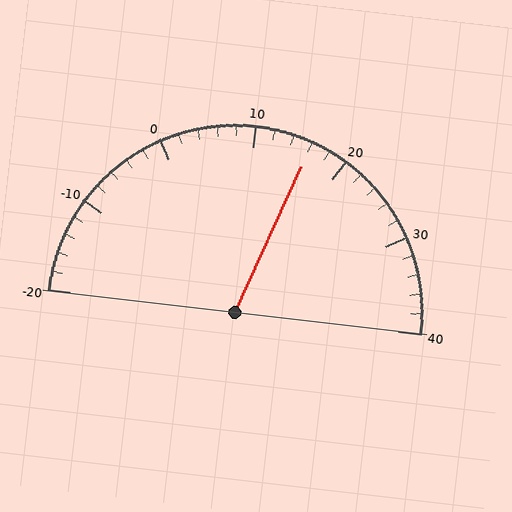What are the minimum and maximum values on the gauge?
The gauge ranges from -20 to 40.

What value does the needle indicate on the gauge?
The needle indicates approximately 16.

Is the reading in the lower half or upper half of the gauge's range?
The reading is in the upper half of the range (-20 to 40).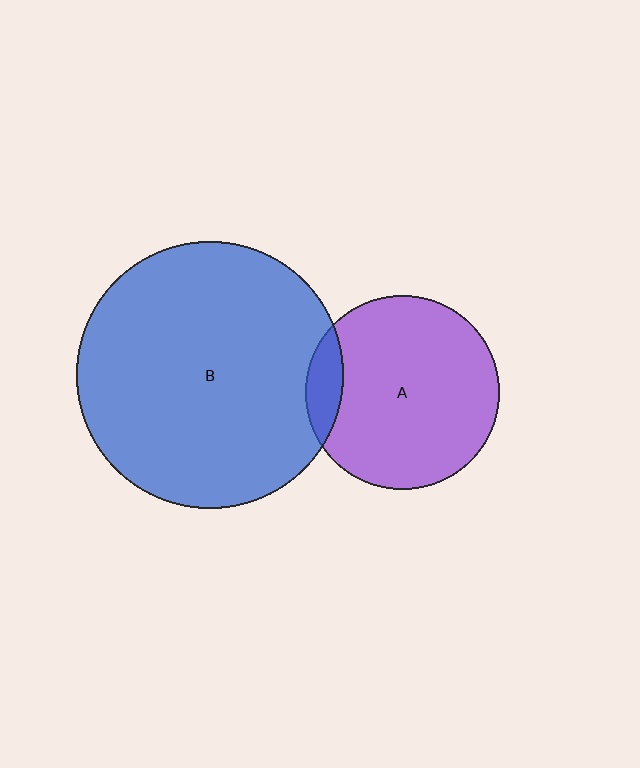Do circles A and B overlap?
Yes.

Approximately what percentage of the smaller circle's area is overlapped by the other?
Approximately 10%.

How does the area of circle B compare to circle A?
Approximately 1.9 times.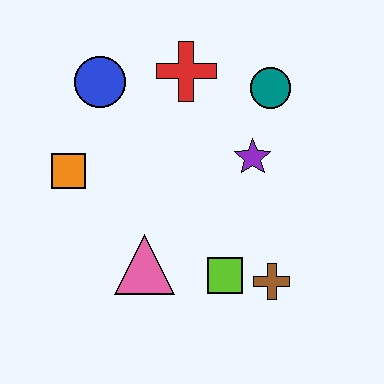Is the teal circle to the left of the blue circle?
No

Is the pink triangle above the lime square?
Yes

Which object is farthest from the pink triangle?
The teal circle is farthest from the pink triangle.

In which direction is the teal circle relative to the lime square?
The teal circle is above the lime square.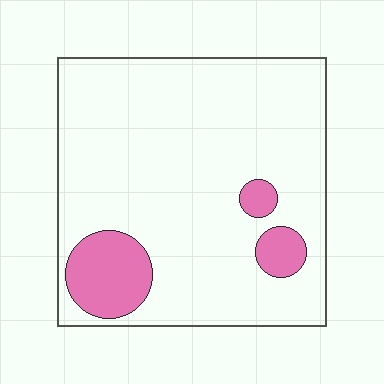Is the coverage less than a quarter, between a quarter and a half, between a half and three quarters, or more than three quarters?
Less than a quarter.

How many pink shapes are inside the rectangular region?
3.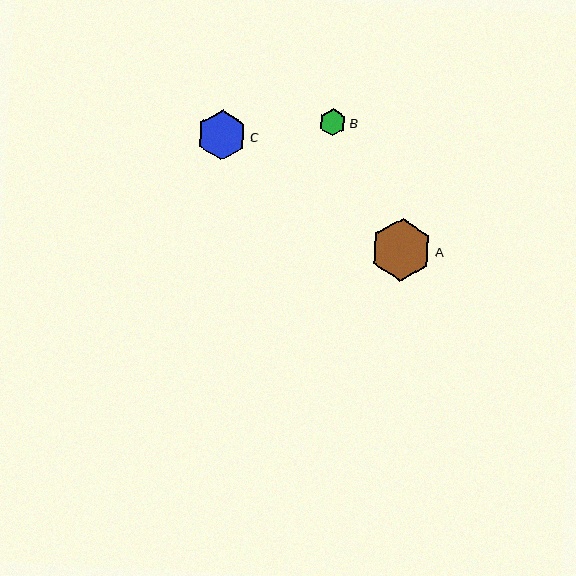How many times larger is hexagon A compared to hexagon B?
Hexagon A is approximately 2.3 times the size of hexagon B.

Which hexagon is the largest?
Hexagon A is the largest with a size of approximately 62 pixels.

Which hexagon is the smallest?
Hexagon B is the smallest with a size of approximately 27 pixels.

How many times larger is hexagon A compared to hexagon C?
Hexagon A is approximately 1.3 times the size of hexagon C.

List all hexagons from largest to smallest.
From largest to smallest: A, C, B.